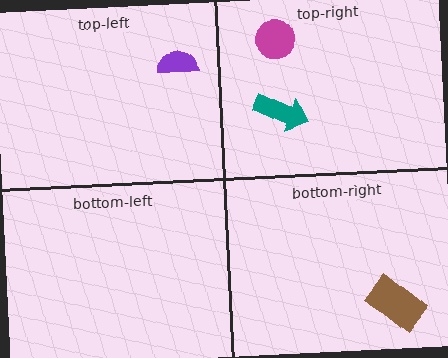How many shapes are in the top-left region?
1.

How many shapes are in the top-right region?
2.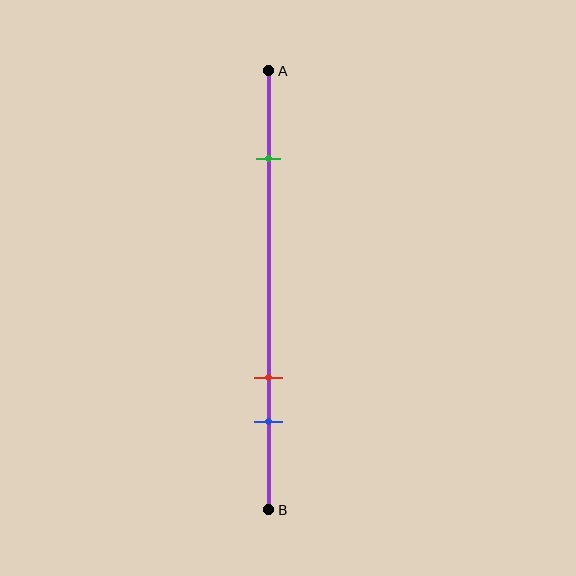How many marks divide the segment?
There are 3 marks dividing the segment.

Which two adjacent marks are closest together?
The red and blue marks are the closest adjacent pair.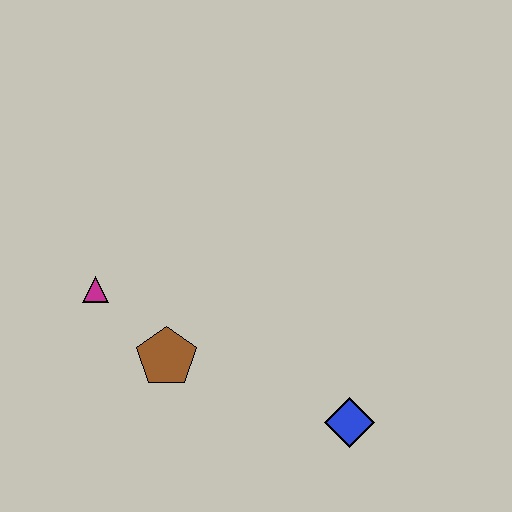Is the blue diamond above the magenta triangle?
No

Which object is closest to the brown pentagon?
The magenta triangle is closest to the brown pentagon.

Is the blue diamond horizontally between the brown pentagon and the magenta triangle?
No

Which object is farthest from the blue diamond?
The magenta triangle is farthest from the blue diamond.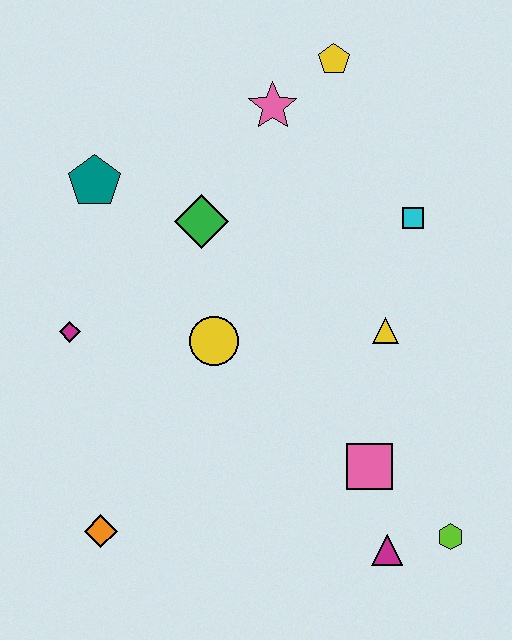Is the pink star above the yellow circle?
Yes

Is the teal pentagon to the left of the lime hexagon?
Yes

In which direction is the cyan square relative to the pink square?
The cyan square is above the pink square.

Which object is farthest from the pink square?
The yellow pentagon is farthest from the pink square.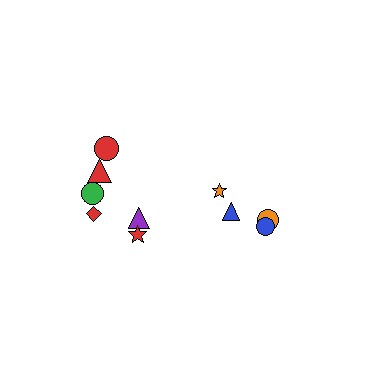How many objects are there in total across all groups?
There are 10 objects.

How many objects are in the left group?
There are 6 objects.